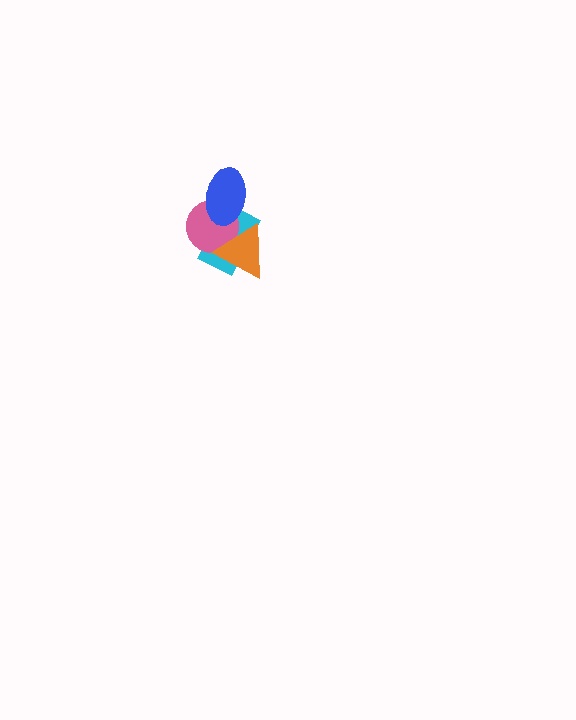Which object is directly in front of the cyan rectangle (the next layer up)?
The pink circle is directly in front of the cyan rectangle.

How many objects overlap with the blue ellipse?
2 objects overlap with the blue ellipse.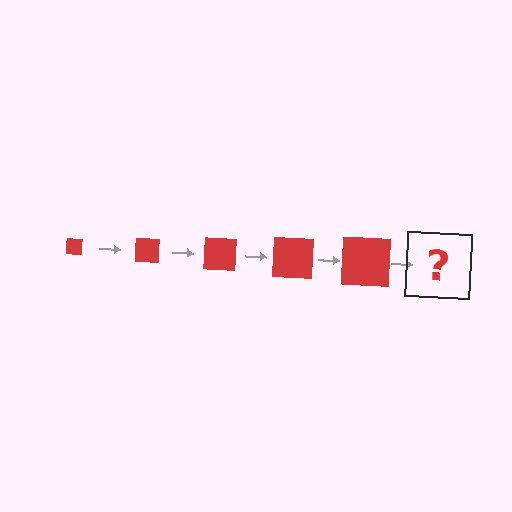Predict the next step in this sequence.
The next step is a red square, larger than the previous one.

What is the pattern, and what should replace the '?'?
The pattern is that the square gets progressively larger each step. The '?' should be a red square, larger than the previous one.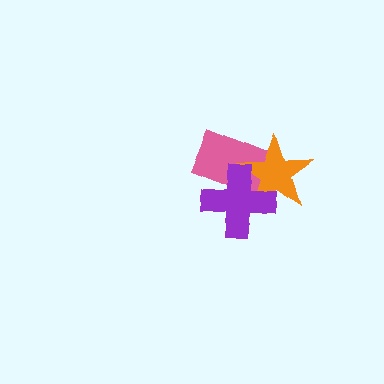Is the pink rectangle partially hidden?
Yes, it is partially covered by another shape.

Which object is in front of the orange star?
The purple cross is in front of the orange star.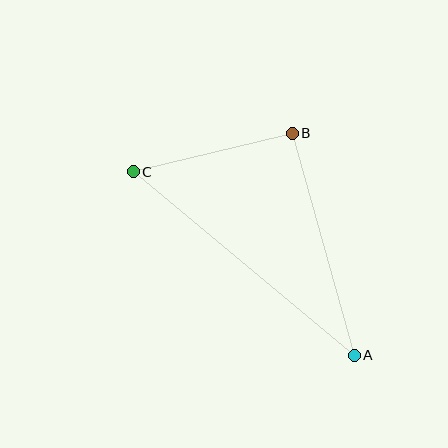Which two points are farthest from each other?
Points A and C are farthest from each other.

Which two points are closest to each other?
Points B and C are closest to each other.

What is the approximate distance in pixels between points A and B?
The distance between A and B is approximately 231 pixels.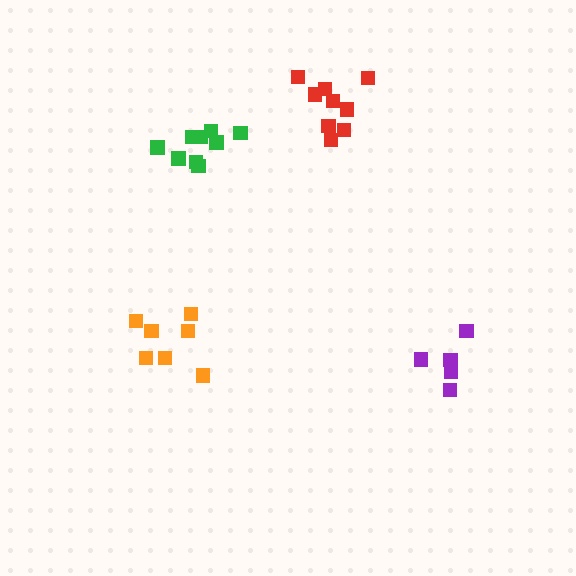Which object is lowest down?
The purple cluster is bottommost.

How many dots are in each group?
Group 1: 9 dots, Group 2: 9 dots, Group 3: 7 dots, Group 4: 5 dots (30 total).